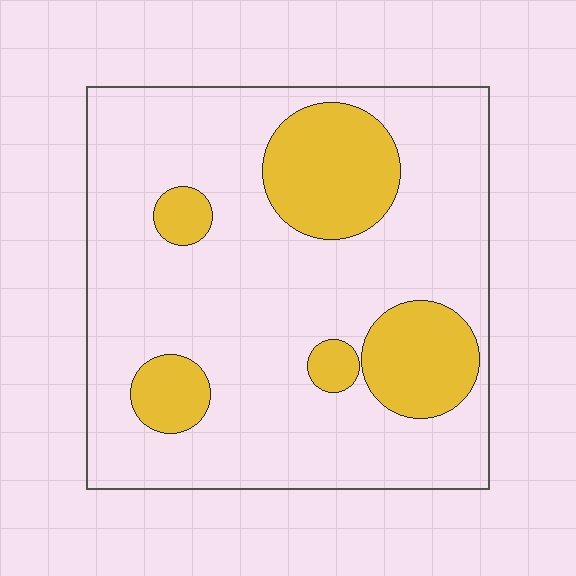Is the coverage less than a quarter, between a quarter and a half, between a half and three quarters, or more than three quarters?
Less than a quarter.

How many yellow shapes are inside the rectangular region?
5.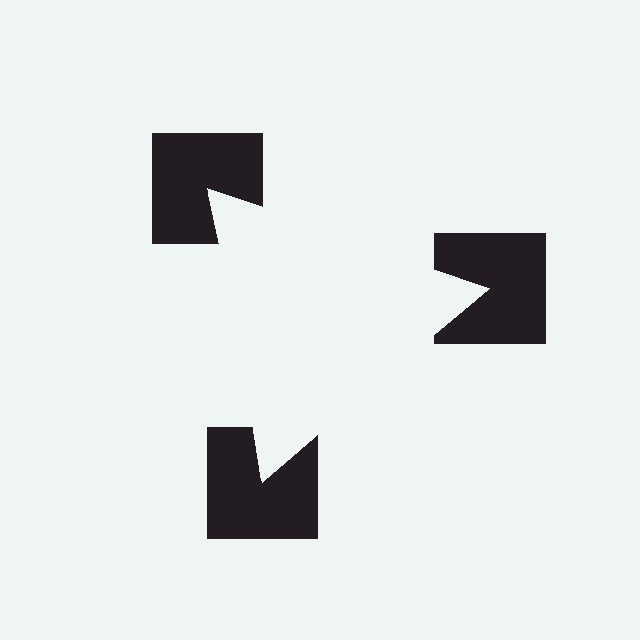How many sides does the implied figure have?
3 sides.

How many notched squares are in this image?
There are 3 — one at each vertex of the illusory triangle.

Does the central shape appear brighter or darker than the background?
It typically appears slightly brighter than the background, even though no actual brightness change is drawn.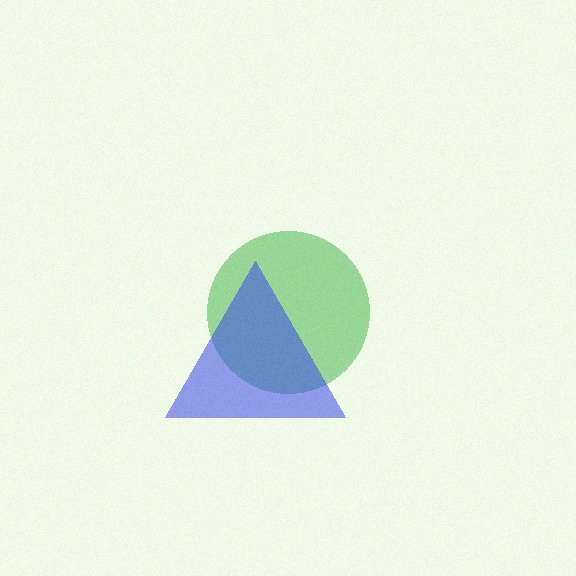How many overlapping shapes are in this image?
There are 2 overlapping shapes in the image.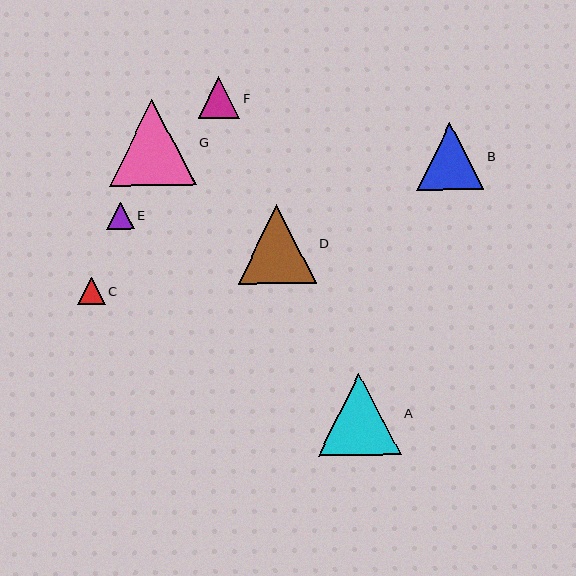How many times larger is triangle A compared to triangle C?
Triangle A is approximately 3.0 times the size of triangle C.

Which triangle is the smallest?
Triangle E is the smallest with a size of approximately 27 pixels.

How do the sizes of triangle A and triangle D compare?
Triangle A and triangle D are approximately the same size.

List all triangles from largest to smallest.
From largest to smallest: G, A, D, B, F, C, E.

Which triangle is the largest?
Triangle G is the largest with a size of approximately 86 pixels.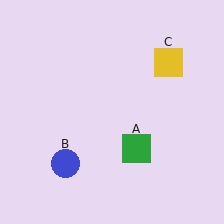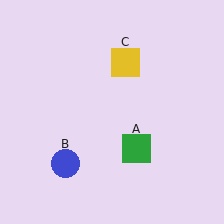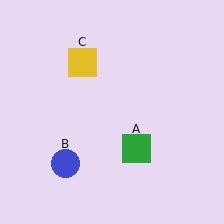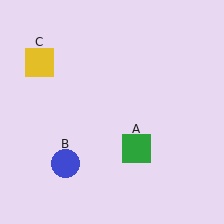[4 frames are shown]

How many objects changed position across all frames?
1 object changed position: yellow square (object C).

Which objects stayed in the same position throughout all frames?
Green square (object A) and blue circle (object B) remained stationary.